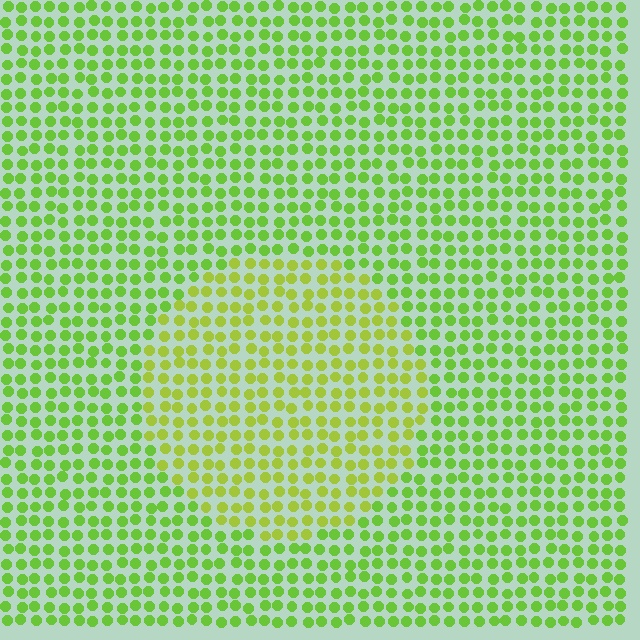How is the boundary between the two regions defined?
The boundary is defined purely by a slight shift in hue (about 24 degrees). Spacing, size, and orientation are identical on both sides.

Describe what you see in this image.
The image is filled with small lime elements in a uniform arrangement. A circle-shaped region is visible where the elements are tinted to a slightly different hue, forming a subtle color boundary.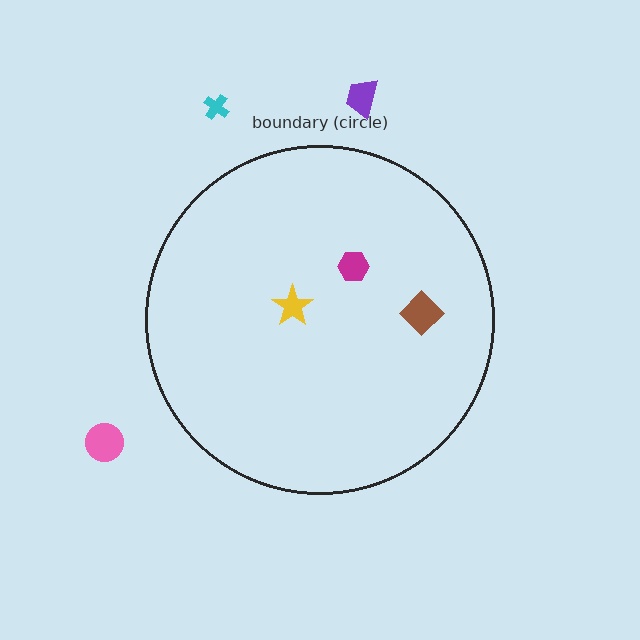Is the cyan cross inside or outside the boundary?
Outside.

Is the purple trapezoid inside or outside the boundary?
Outside.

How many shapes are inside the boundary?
3 inside, 3 outside.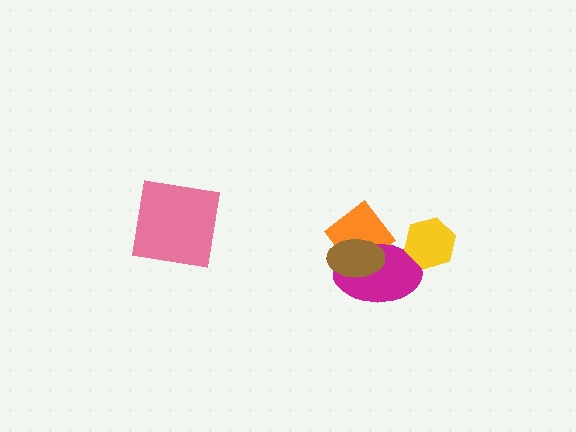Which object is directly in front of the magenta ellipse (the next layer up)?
The brown ellipse is directly in front of the magenta ellipse.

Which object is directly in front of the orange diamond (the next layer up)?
The magenta ellipse is directly in front of the orange diamond.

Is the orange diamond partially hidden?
Yes, it is partially covered by another shape.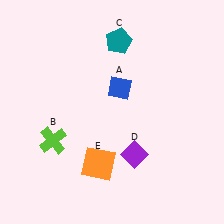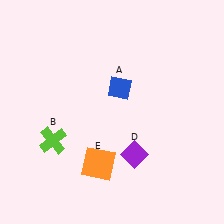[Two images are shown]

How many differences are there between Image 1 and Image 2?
There is 1 difference between the two images.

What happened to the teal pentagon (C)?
The teal pentagon (C) was removed in Image 2. It was in the top-right area of Image 1.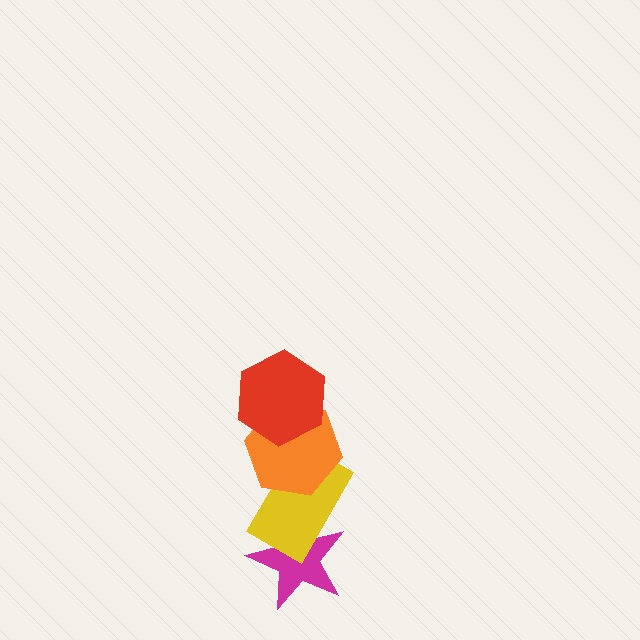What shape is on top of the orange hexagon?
The red hexagon is on top of the orange hexagon.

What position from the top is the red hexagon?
The red hexagon is 1st from the top.